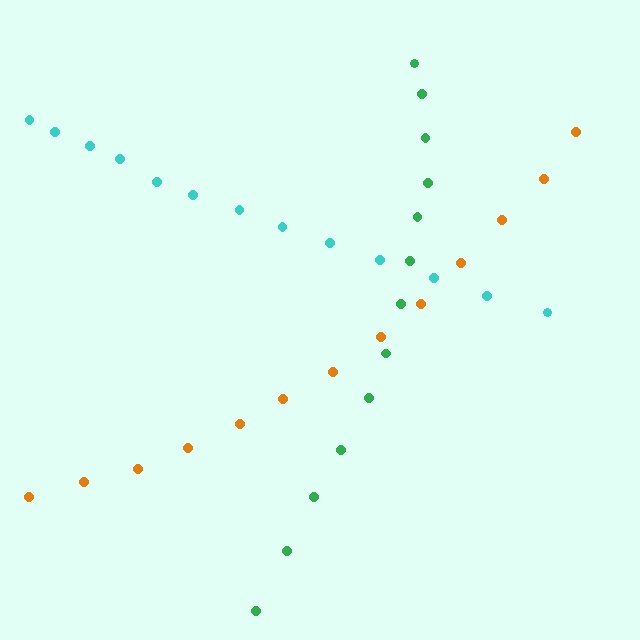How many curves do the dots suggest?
There are 3 distinct paths.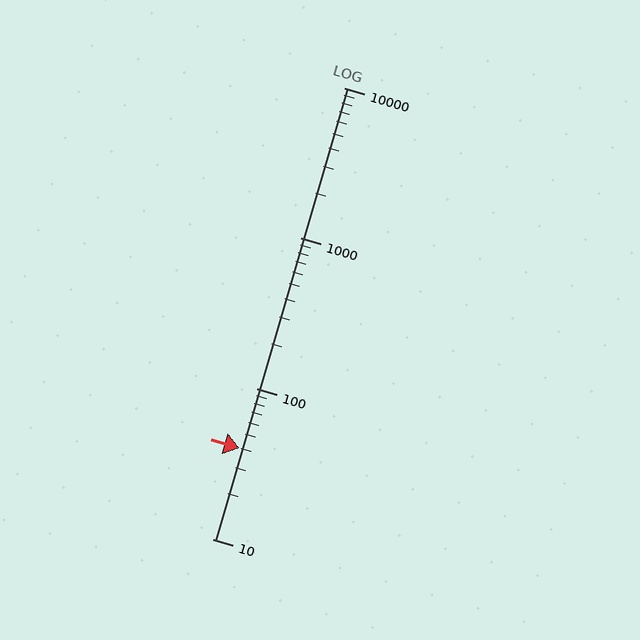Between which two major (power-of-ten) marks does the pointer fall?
The pointer is between 10 and 100.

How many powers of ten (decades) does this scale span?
The scale spans 3 decades, from 10 to 10000.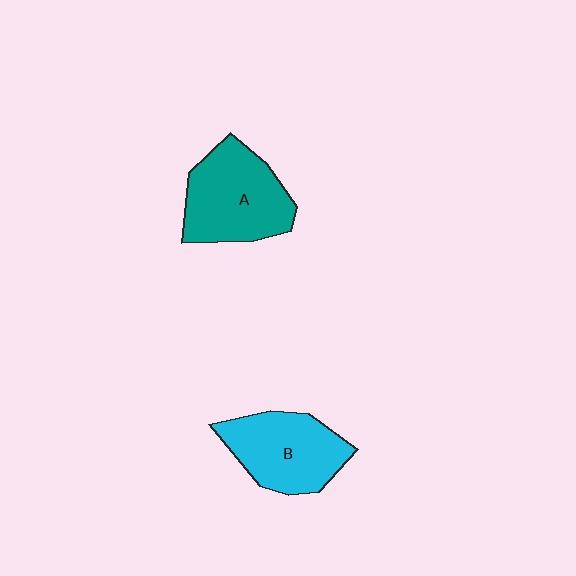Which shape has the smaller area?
Shape B (cyan).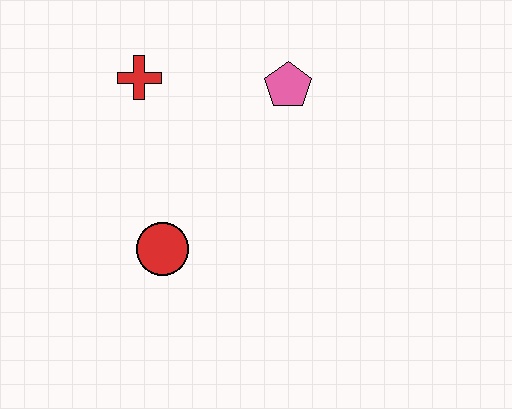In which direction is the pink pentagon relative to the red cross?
The pink pentagon is to the right of the red cross.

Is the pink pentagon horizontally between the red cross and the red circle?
No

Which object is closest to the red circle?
The red cross is closest to the red circle.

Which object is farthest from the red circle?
The pink pentagon is farthest from the red circle.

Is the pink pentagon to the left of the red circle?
No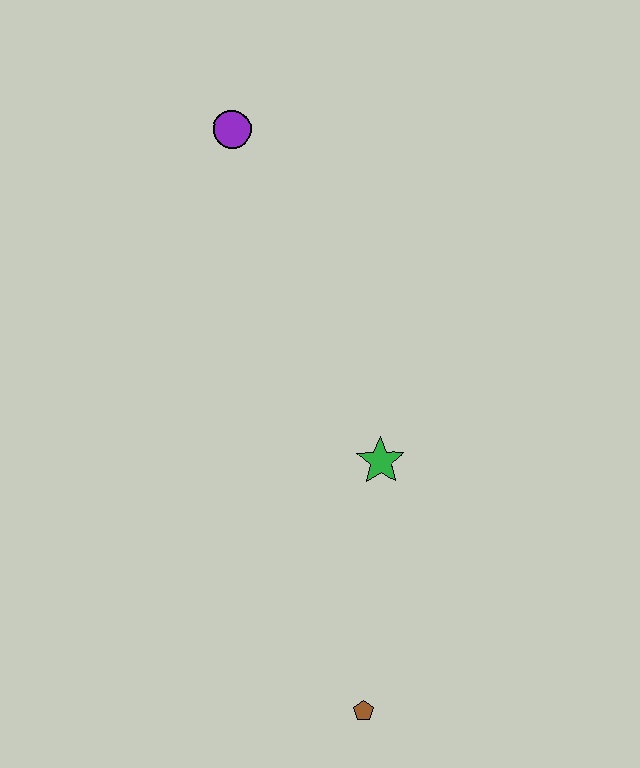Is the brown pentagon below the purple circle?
Yes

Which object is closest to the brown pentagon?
The green star is closest to the brown pentagon.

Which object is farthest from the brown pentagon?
The purple circle is farthest from the brown pentagon.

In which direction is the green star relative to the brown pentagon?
The green star is above the brown pentagon.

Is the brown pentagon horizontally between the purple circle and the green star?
Yes